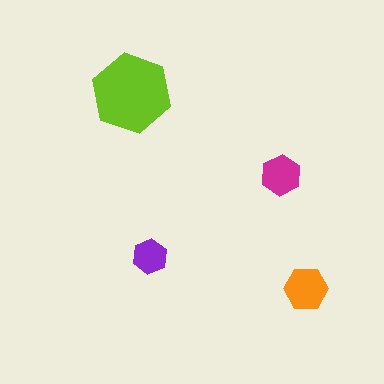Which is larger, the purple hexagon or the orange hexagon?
The orange one.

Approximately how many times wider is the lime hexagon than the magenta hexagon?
About 2 times wider.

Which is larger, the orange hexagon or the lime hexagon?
The lime one.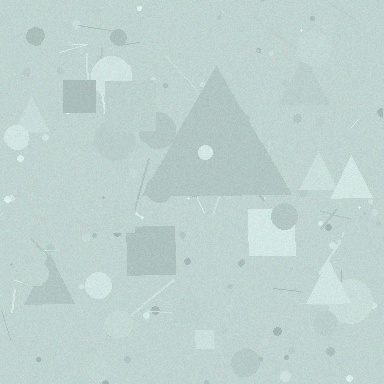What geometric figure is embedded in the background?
A triangle is embedded in the background.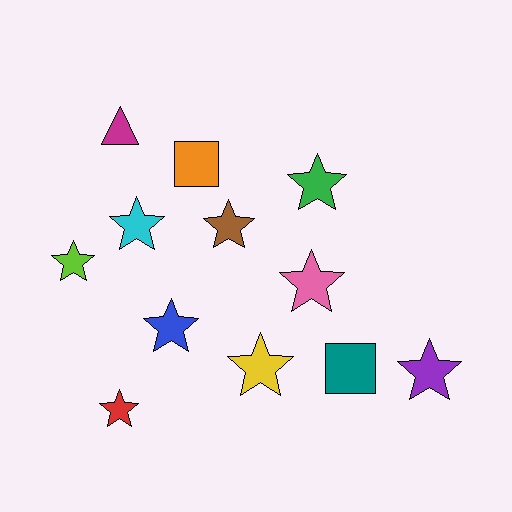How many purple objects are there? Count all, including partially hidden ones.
There is 1 purple object.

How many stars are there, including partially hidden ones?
There are 9 stars.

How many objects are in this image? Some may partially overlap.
There are 12 objects.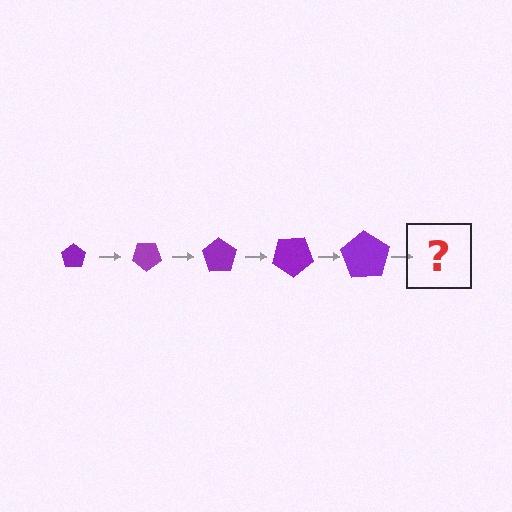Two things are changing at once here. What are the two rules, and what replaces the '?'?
The two rules are that the pentagon grows larger each step and it rotates 35 degrees each step. The '?' should be a pentagon, larger than the previous one and rotated 175 degrees from the start.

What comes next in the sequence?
The next element should be a pentagon, larger than the previous one and rotated 175 degrees from the start.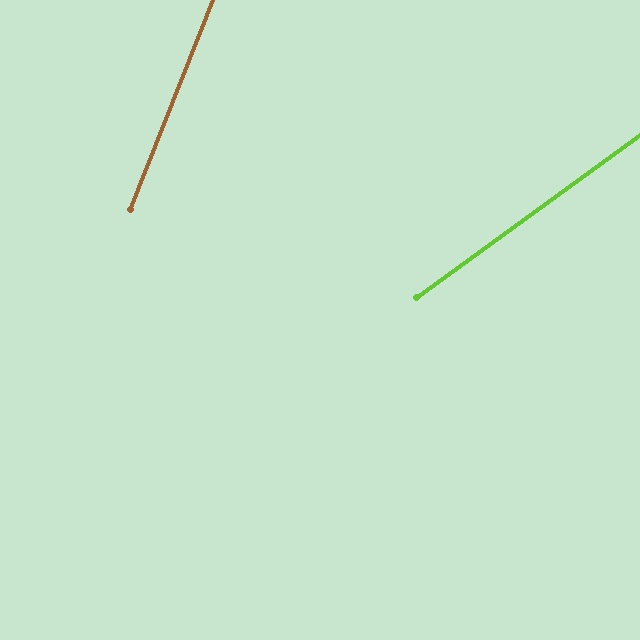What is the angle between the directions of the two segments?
Approximately 32 degrees.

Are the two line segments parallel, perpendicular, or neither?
Neither parallel nor perpendicular — they differ by about 32°.